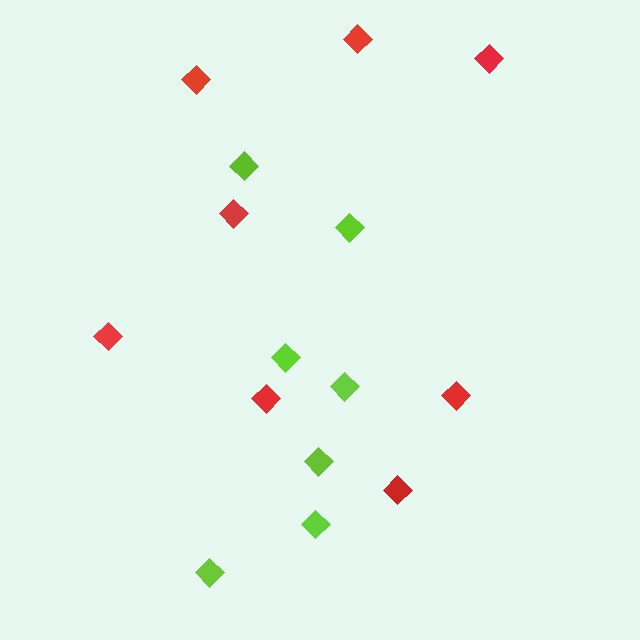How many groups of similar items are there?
There are 2 groups: one group of lime diamonds (7) and one group of red diamonds (8).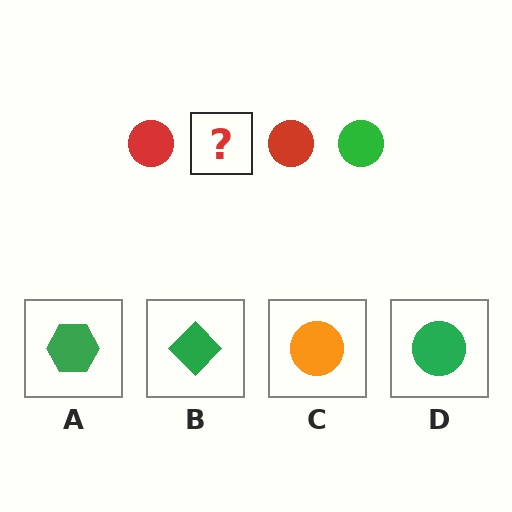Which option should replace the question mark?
Option D.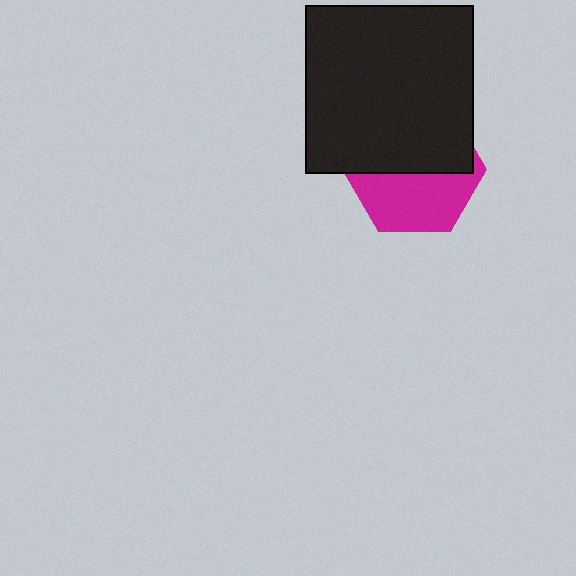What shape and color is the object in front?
The object in front is a black square.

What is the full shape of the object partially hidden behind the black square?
The partially hidden object is a magenta hexagon.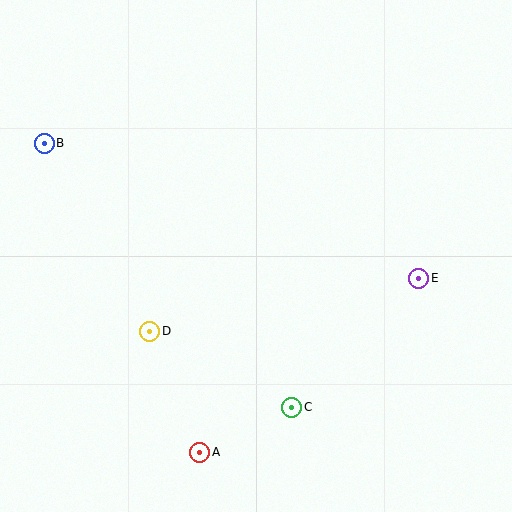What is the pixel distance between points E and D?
The distance between E and D is 274 pixels.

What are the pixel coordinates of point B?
Point B is at (44, 143).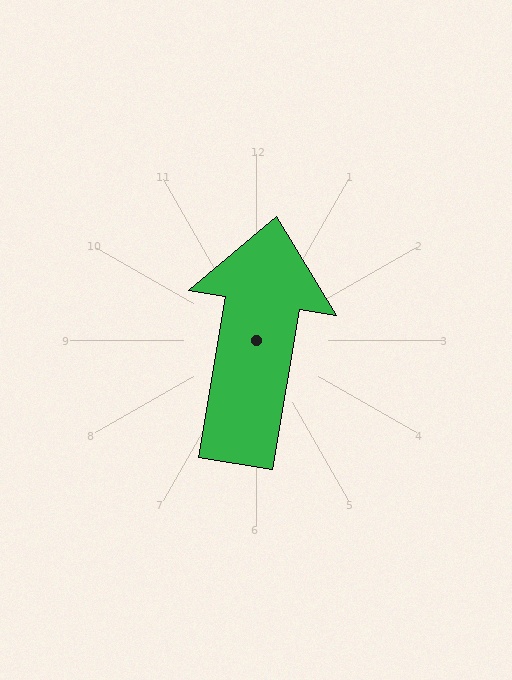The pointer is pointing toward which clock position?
Roughly 12 o'clock.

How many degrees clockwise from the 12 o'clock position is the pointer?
Approximately 9 degrees.